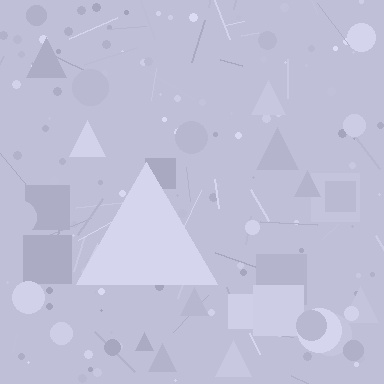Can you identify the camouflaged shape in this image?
The camouflaged shape is a triangle.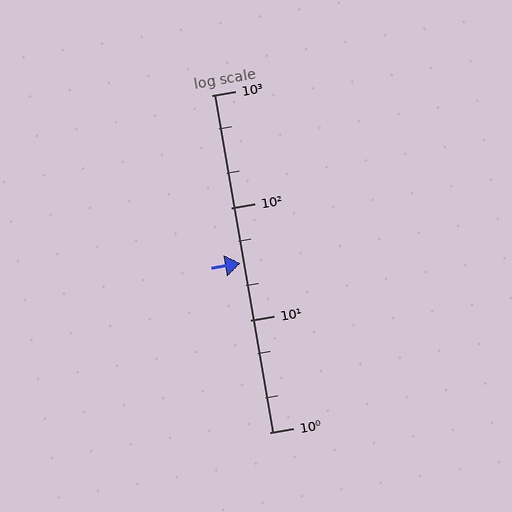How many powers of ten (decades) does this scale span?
The scale spans 3 decades, from 1 to 1000.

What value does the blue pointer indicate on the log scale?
The pointer indicates approximately 32.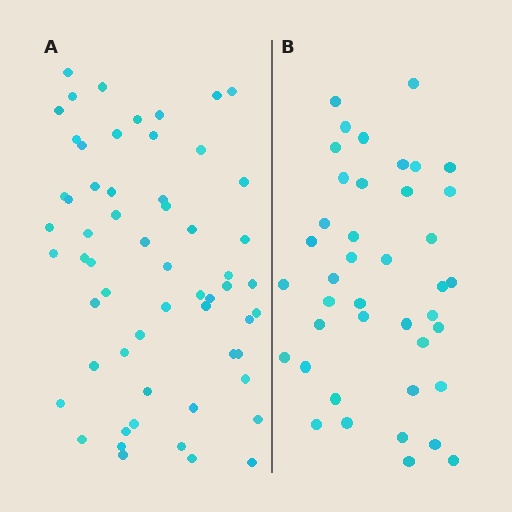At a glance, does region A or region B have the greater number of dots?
Region A (the left region) has more dots.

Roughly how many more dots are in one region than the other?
Region A has approximately 20 more dots than region B.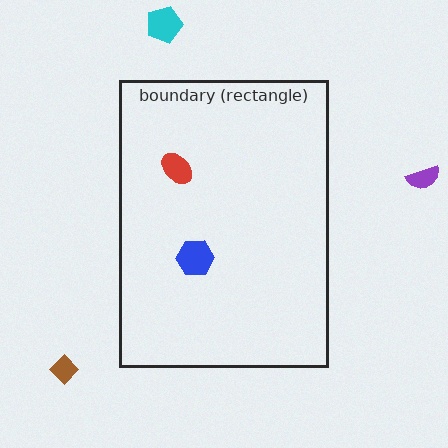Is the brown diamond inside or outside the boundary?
Outside.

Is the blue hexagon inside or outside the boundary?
Inside.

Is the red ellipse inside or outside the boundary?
Inside.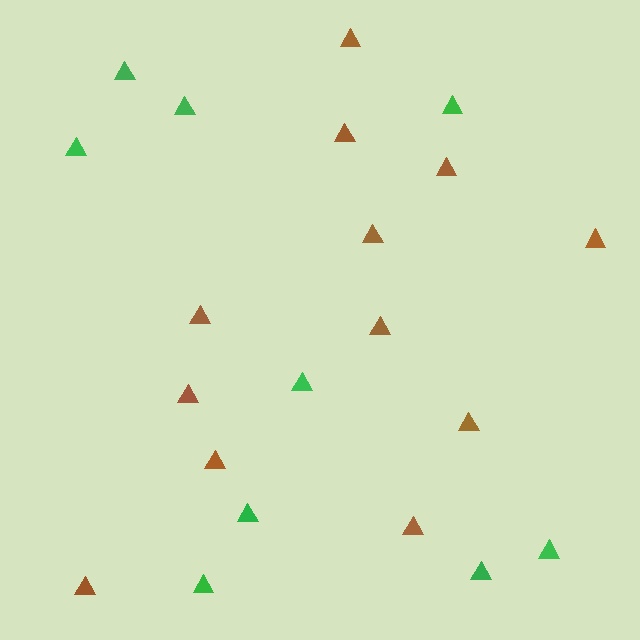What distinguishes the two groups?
There are 2 groups: one group of brown triangles (12) and one group of green triangles (9).